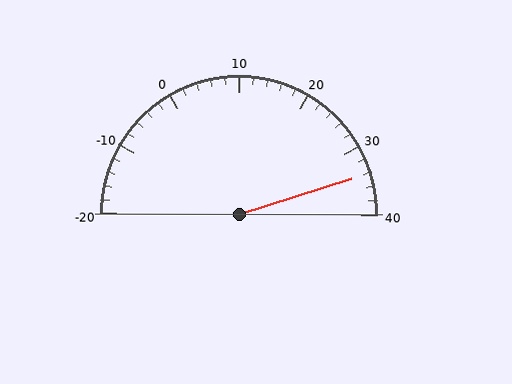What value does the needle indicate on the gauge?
The needle indicates approximately 34.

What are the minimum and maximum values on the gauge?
The gauge ranges from -20 to 40.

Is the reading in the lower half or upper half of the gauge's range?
The reading is in the upper half of the range (-20 to 40).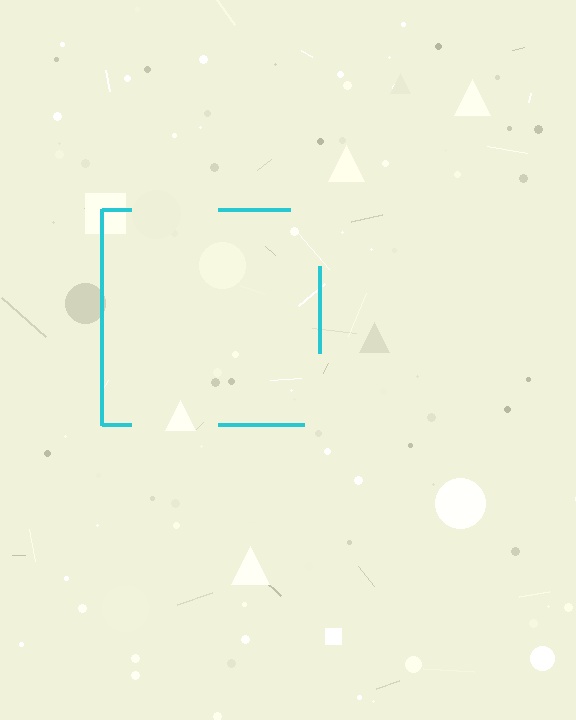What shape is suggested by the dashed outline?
The dashed outline suggests a square.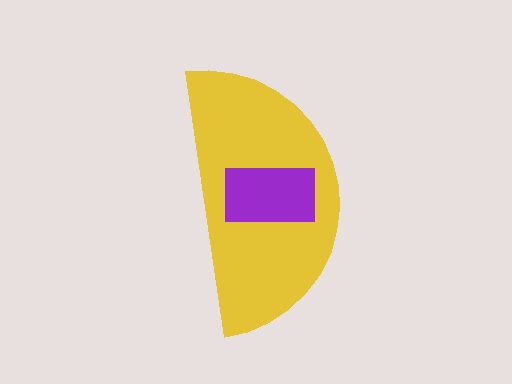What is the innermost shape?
The purple rectangle.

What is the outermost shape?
The yellow semicircle.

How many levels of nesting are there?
2.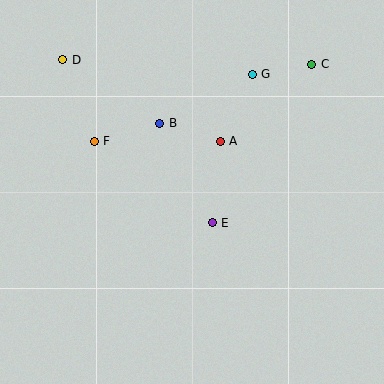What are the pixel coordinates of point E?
Point E is at (212, 223).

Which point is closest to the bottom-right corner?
Point E is closest to the bottom-right corner.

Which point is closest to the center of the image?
Point E at (212, 223) is closest to the center.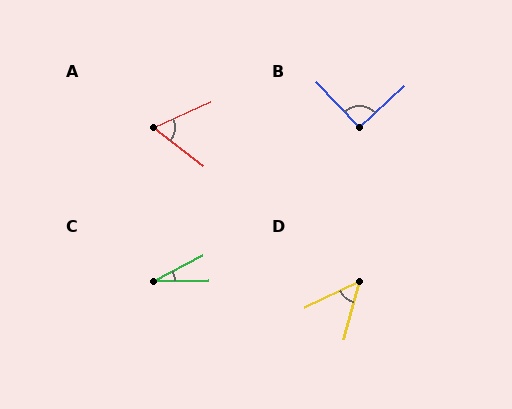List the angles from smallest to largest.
C (26°), D (50°), A (62°), B (91°).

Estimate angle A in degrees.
Approximately 62 degrees.